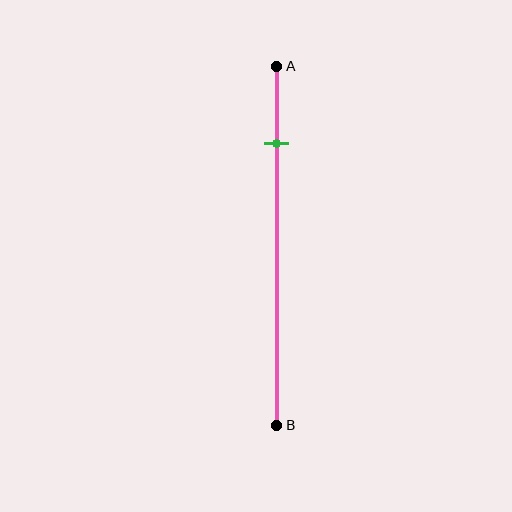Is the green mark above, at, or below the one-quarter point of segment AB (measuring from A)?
The green mark is above the one-quarter point of segment AB.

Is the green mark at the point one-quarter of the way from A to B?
No, the mark is at about 20% from A, not at the 25% one-quarter point.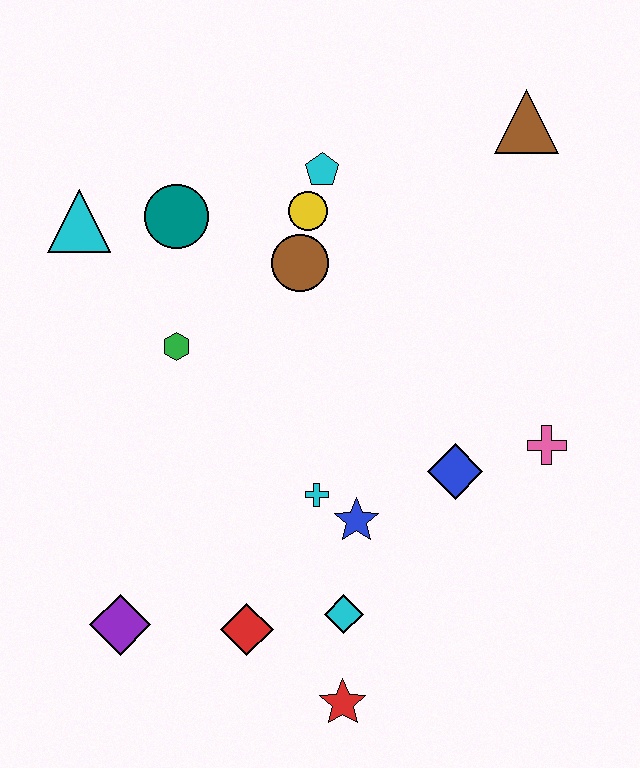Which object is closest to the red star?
The cyan diamond is closest to the red star.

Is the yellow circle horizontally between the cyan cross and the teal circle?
Yes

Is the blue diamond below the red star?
No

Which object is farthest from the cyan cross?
The brown triangle is farthest from the cyan cross.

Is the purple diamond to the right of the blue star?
No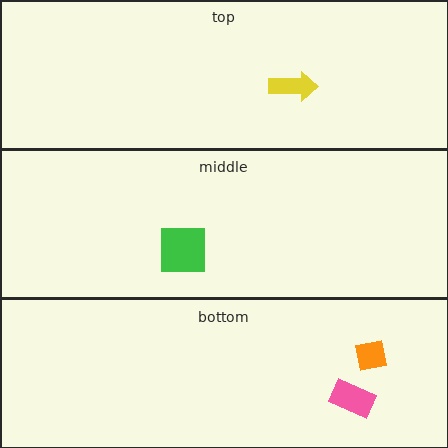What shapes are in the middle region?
The green square.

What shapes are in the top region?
The yellow arrow.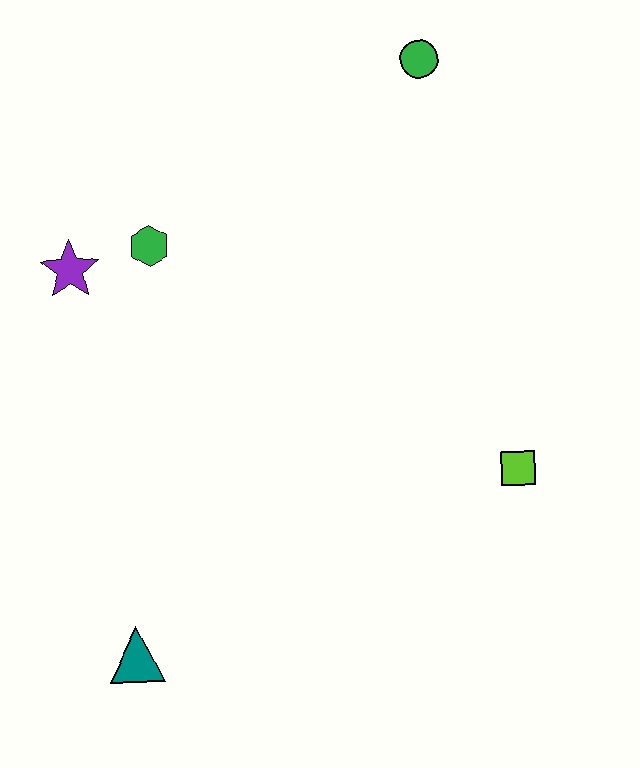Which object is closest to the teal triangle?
The purple star is closest to the teal triangle.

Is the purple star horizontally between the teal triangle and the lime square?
No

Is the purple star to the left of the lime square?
Yes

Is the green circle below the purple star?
No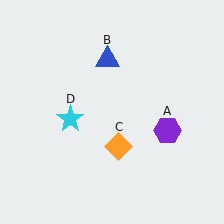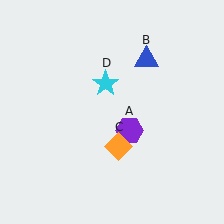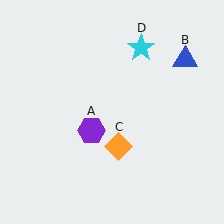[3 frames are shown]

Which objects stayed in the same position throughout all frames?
Orange diamond (object C) remained stationary.